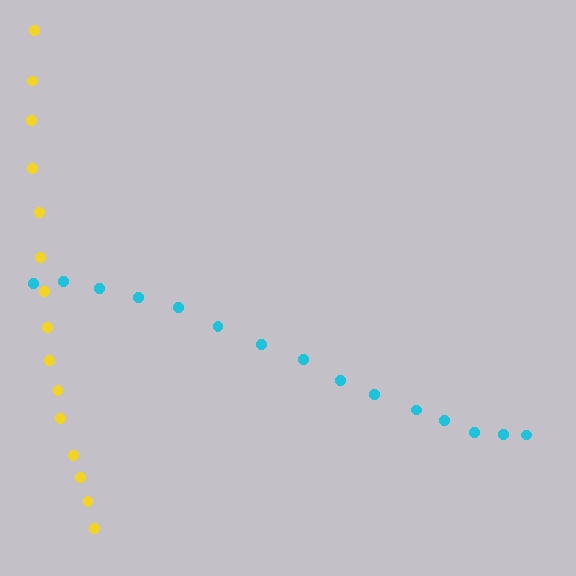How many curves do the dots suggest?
There are 2 distinct paths.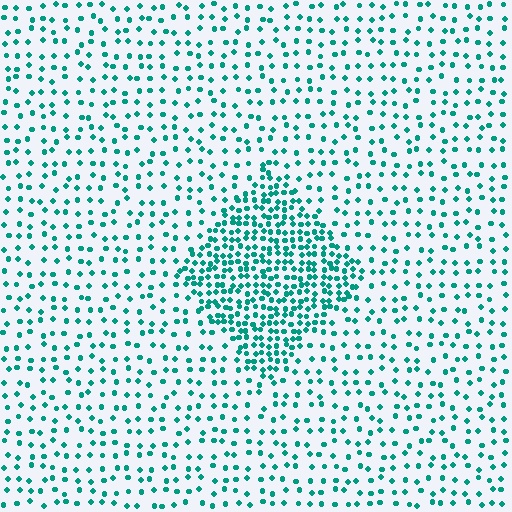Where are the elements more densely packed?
The elements are more densely packed inside the diamond boundary.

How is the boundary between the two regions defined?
The boundary is defined by a change in element density (approximately 2.6x ratio). All elements are the same color, size, and shape.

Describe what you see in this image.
The image contains small teal elements arranged at two different densities. A diamond-shaped region is visible where the elements are more densely packed than the surrounding area.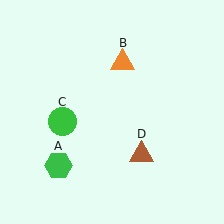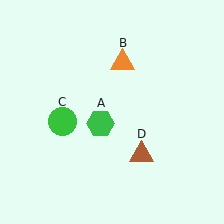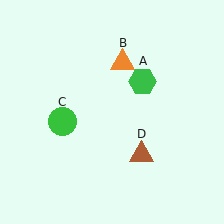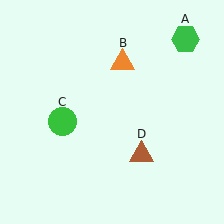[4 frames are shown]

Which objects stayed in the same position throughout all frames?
Orange triangle (object B) and green circle (object C) and brown triangle (object D) remained stationary.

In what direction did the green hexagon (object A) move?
The green hexagon (object A) moved up and to the right.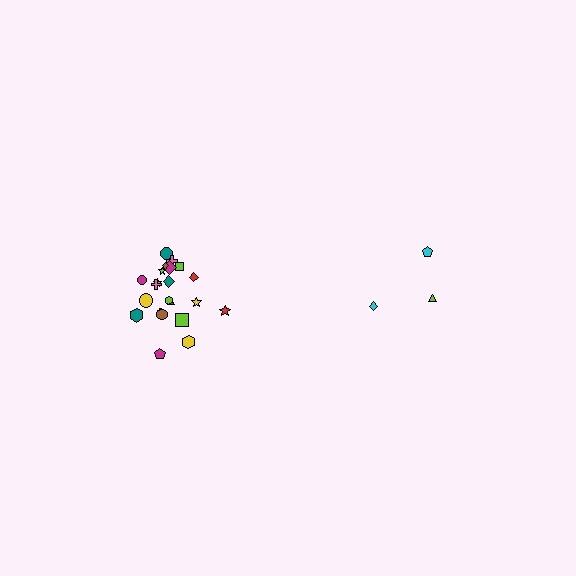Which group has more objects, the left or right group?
The left group.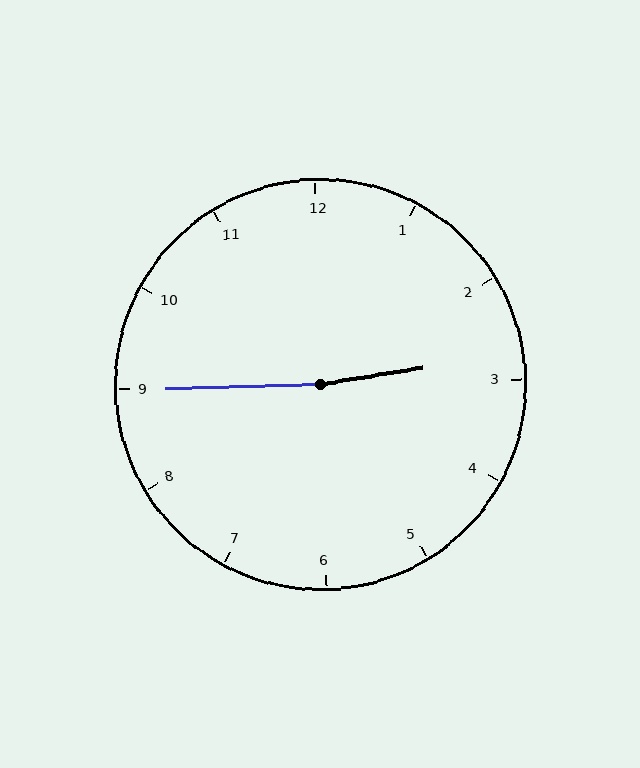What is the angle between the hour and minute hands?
Approximately 172 degrees.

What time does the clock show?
2:45.